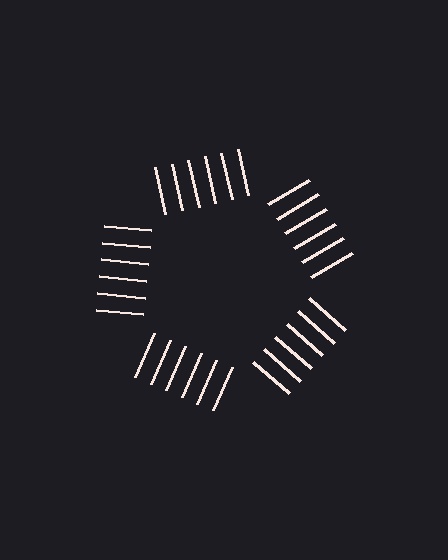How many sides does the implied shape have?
5 sides — the line-ends trace a pentagon.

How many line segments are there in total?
30 — 6 along each of the 5 edges.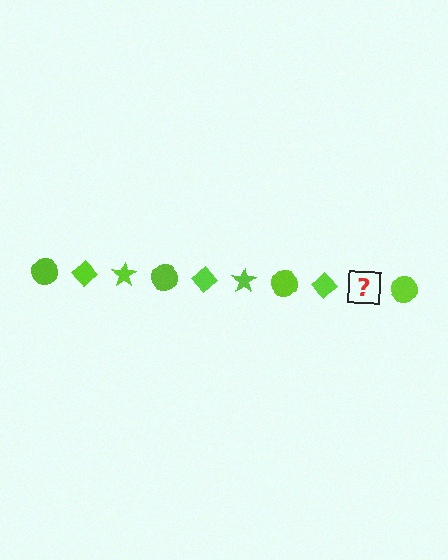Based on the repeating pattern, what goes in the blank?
The blank should be a lime star.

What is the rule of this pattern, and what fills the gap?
The rule is that the pattern cycles through circle, diamond, star shapes in lime. The gap should be filled with a lime star.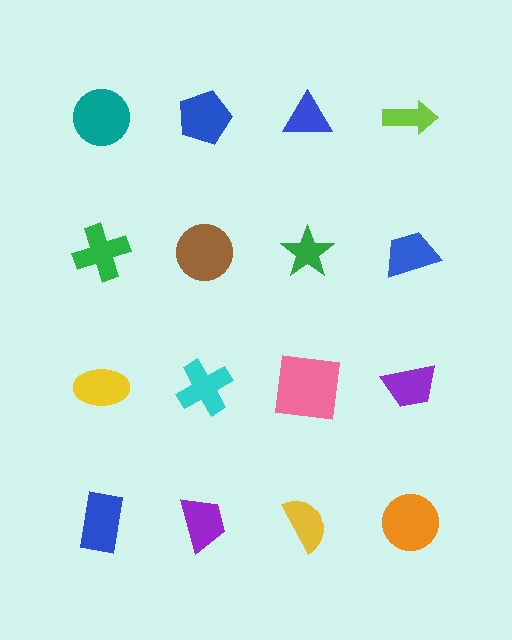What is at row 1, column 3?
A blue triangle.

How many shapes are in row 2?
4 shapes.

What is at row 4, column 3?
A yellow semicircle.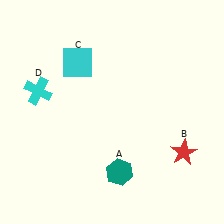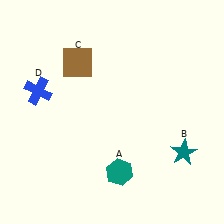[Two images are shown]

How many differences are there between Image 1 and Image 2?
There are 3 differences between the two images.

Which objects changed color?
B changed from red to teal. C changed from cyan to brown. D changed from cyan to blue.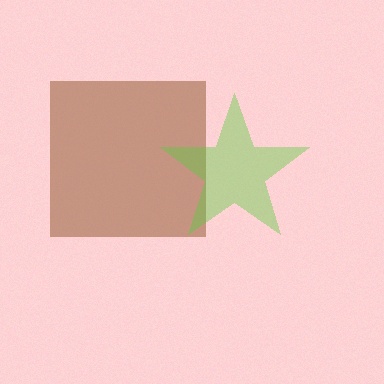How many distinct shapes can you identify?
There are 2 distinct shapes: a brown square, a lime star.